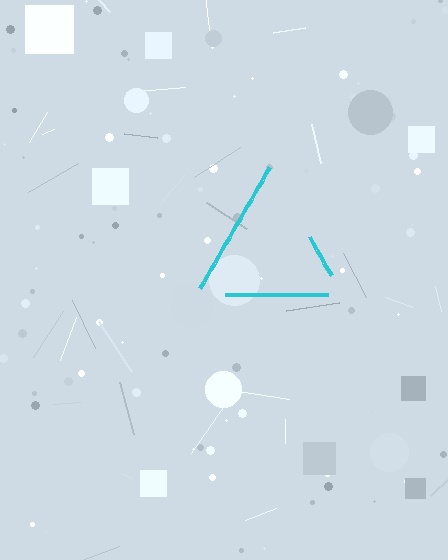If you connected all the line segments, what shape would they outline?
They would outline a triangle.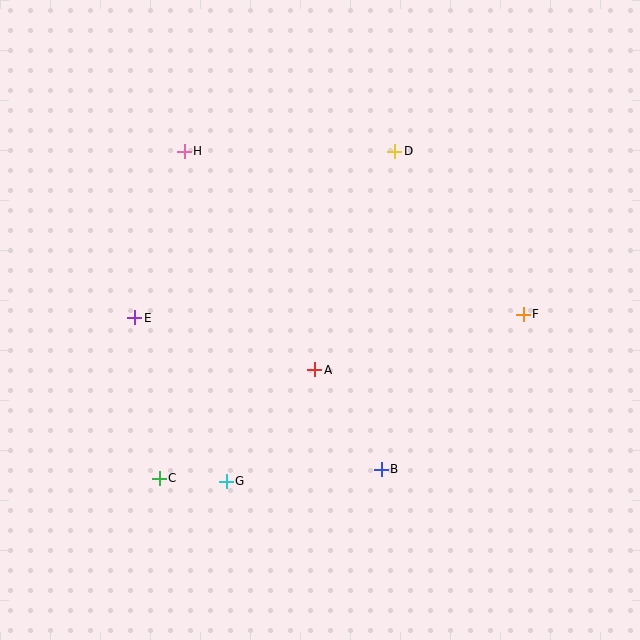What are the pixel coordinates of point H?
Point H is at (184, 151).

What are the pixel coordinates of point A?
Point A is at (315, 370).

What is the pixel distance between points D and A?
The distance between D and A is 233 pixels.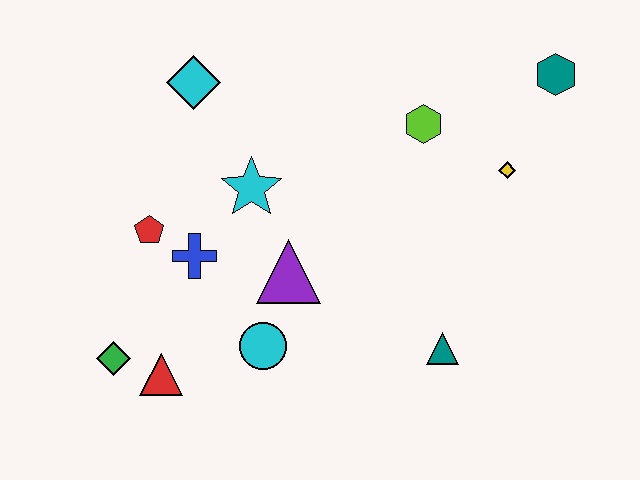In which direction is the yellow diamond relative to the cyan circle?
The yellow diamond is to the right of the cyan circle.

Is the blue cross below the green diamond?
No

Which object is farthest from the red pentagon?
The teal hexagon is farthest from the red pentagon.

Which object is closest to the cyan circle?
The purple triangle is closest to the cyan circle.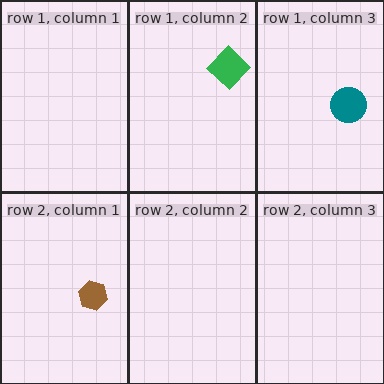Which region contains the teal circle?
The row 1, column 3 region.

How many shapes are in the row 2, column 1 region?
1.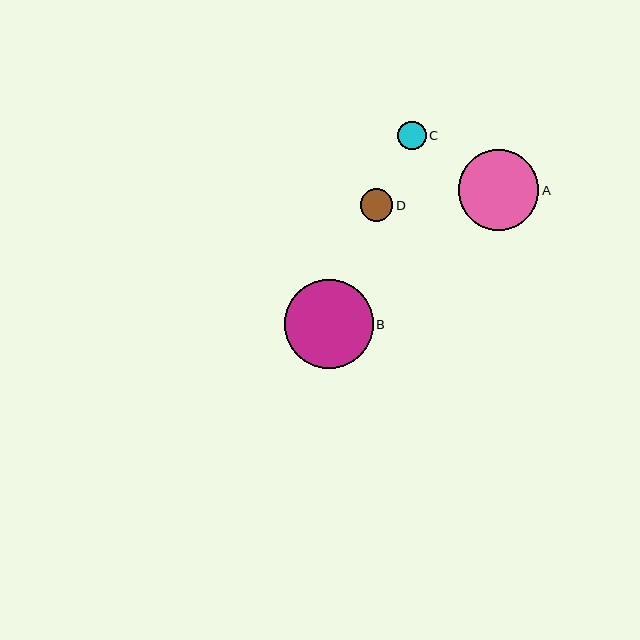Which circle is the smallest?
Circle C is the smallest with a size of approximately 28 pixels.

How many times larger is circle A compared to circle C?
Circle A is approximately 2.8 times the size of circle C.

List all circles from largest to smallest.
From largest to smallest: B, A, D, C.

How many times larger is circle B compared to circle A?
Circle B is approximately 1.1 times the size of circle A.